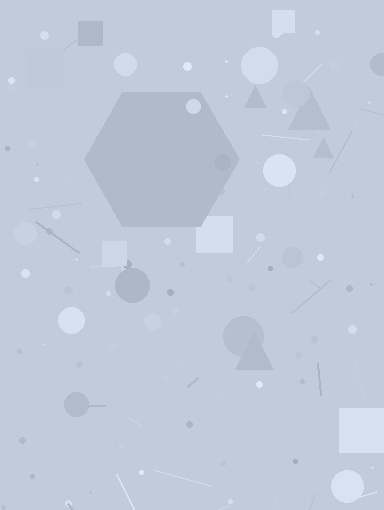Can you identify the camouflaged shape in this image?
The camouflaged shape is a hexagon.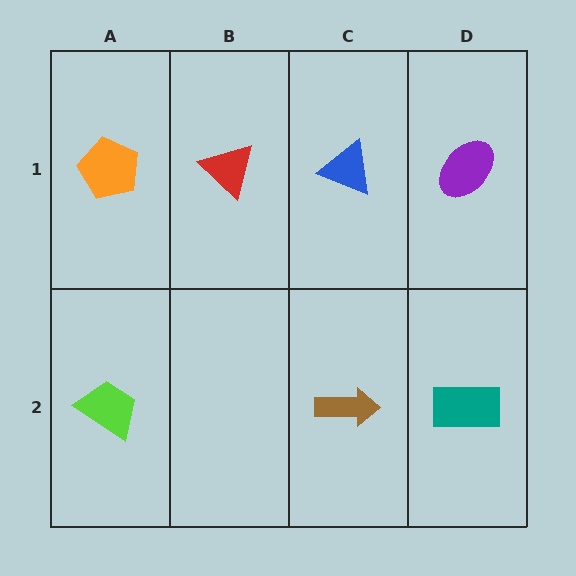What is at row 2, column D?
A teal rectangle.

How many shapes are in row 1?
4 shapes.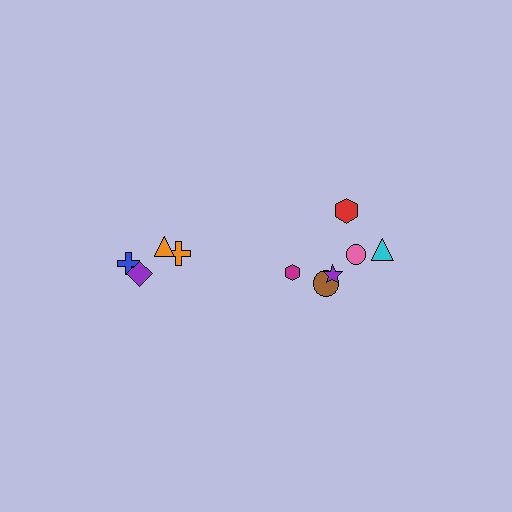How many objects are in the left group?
There are 4 objects.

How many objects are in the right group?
There are 6 objects.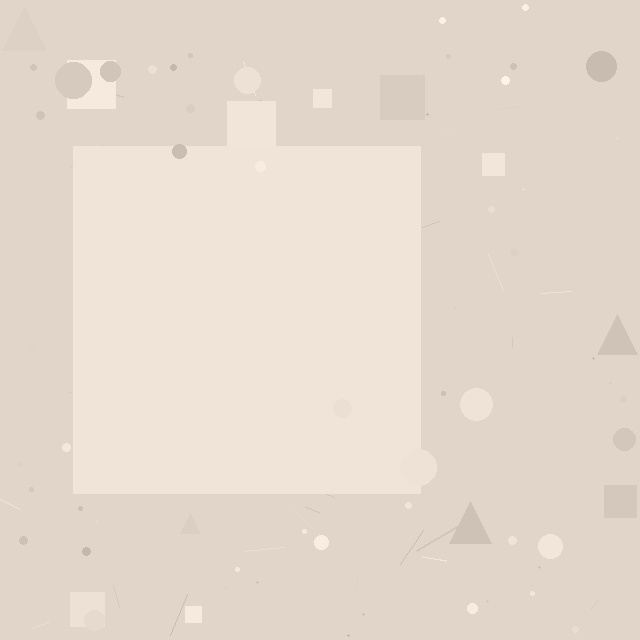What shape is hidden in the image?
A square is hidden in the image.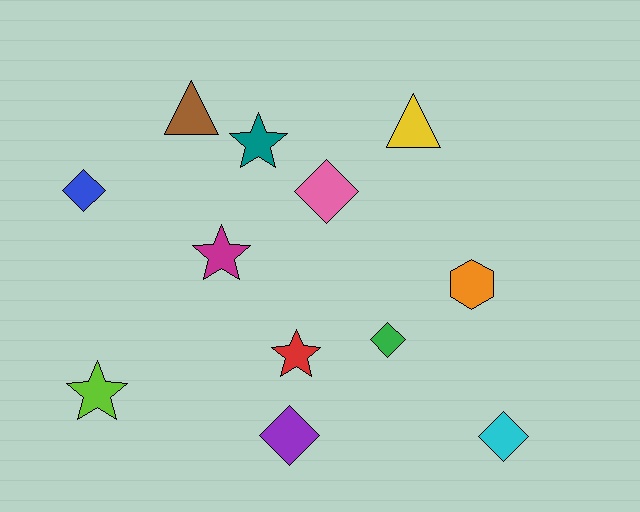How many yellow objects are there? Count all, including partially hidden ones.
There is 1 yellow object.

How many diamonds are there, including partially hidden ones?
There are 5 diamonds.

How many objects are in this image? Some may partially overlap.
There are 12 objects.